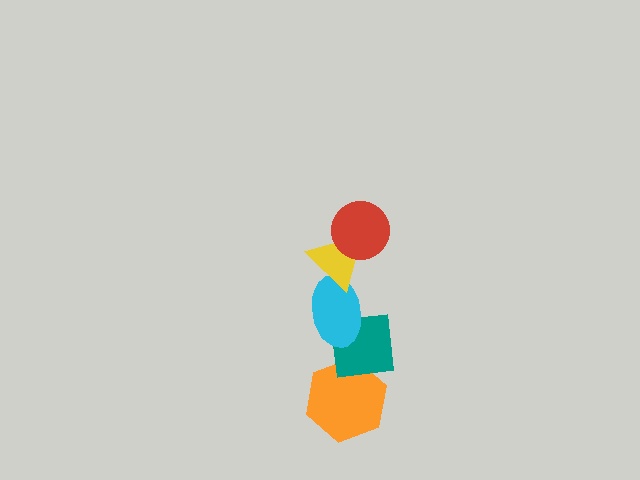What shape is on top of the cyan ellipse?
The yellow triangle is on top of the cyan ellipse.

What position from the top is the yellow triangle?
The yellow triangle is 2nd from the top.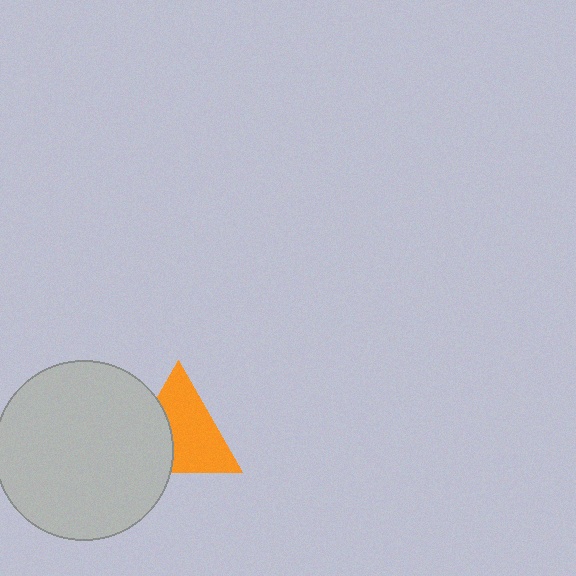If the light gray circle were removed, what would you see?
You would see the complete orange triangle.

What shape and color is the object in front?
The object in front is a light gray circle.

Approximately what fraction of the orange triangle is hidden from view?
Roughly 36% of the orange triangle is hidden behind the light gray circle.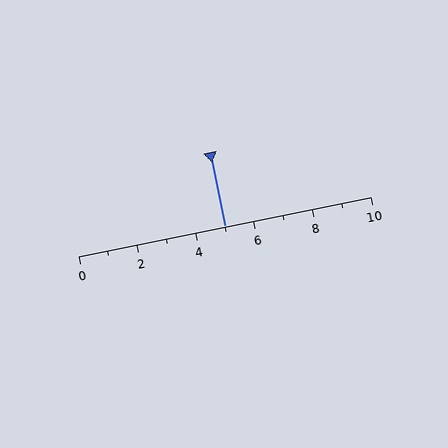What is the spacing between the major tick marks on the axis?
The major ticks are spaced 2 apart.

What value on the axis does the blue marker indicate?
The marker indicates approximately 5.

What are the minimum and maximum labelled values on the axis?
The axis runs from 0 to 10.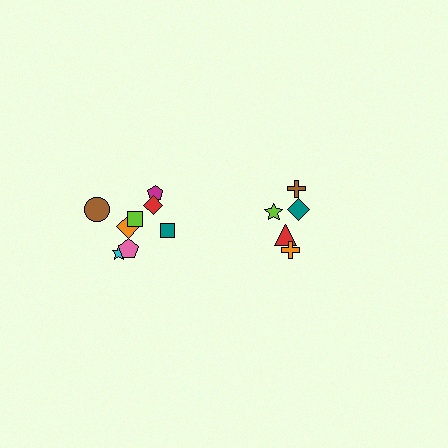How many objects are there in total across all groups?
There are 13 objects.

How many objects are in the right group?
There are 5 objects.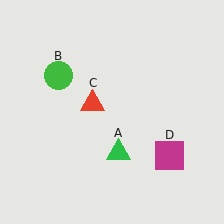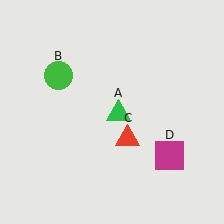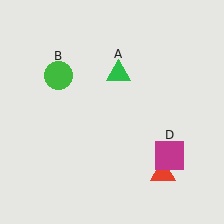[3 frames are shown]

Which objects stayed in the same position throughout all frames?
Green circle (object B) and magenta square (object D) remained stationary.